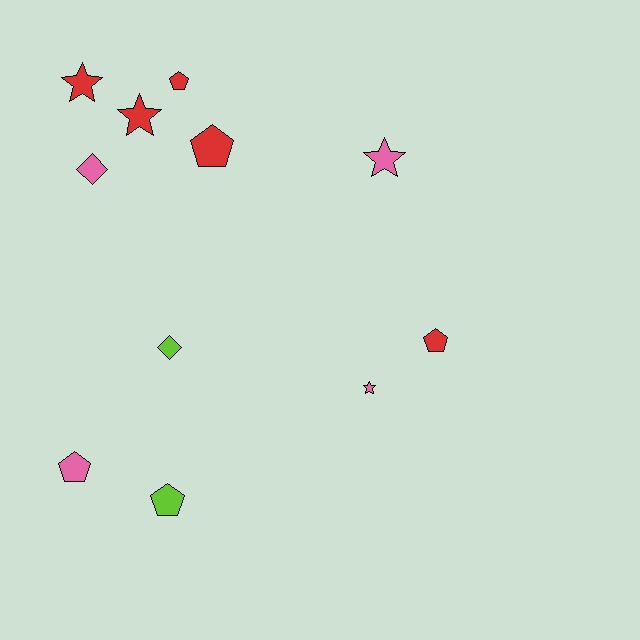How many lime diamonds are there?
There is 1 lime diamond.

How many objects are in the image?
There are 11 objects.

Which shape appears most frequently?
Pentagon, with 5 objects.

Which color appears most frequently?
Red, with 5 objects.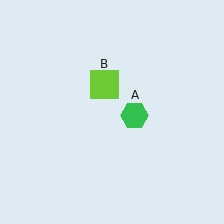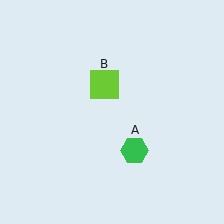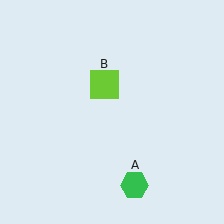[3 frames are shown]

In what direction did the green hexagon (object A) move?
The green hexagon (object A) moved down.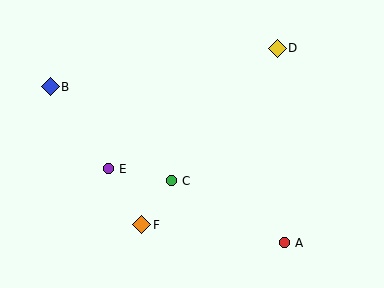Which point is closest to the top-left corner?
Point B is closest to the top-left corner.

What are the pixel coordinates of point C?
Point C is at (171, 181).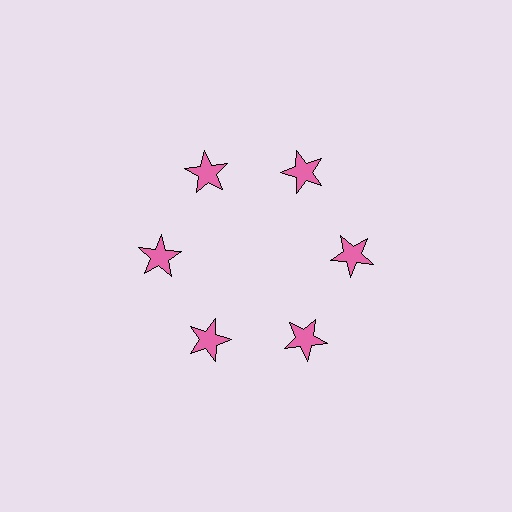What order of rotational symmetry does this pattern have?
This pattern has 6-fold rotational symmetry.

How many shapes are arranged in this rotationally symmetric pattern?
There are 6 shapes, arranged in 6 groups of 1.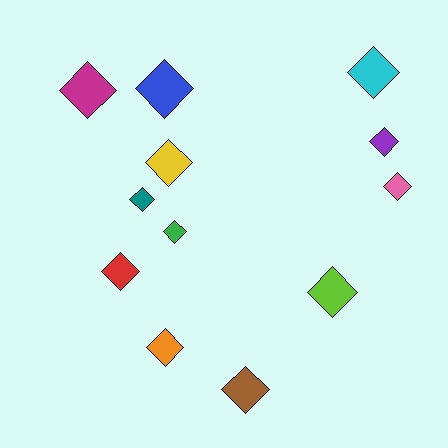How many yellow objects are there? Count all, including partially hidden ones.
There is 1 yellow object.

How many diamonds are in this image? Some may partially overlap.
There are 12 diamonds.